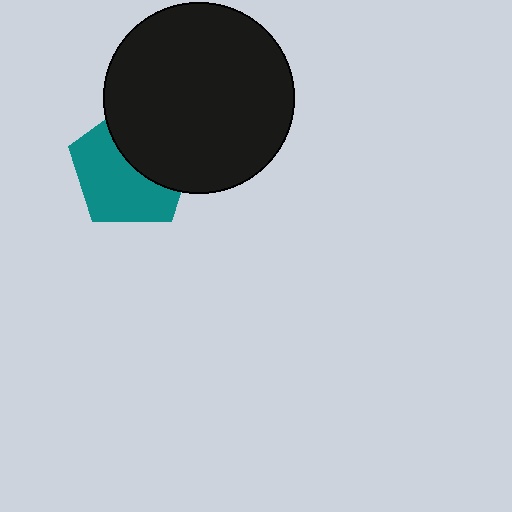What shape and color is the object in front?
The object in front is a black circle.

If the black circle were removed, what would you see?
You would see the complete teal pentagon.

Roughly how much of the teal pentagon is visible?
About half of it is visible (roughly 57%).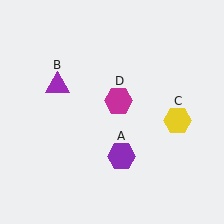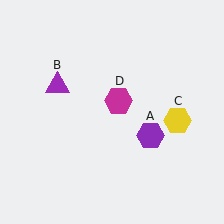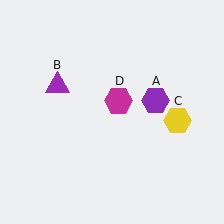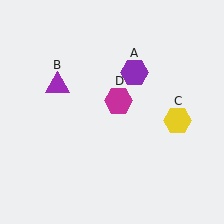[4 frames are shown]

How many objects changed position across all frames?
1 object changed position: purple hexagon (object A).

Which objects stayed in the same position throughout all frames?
Purple triangle (object B) and yellow hexagon (object C) and magenta hexagon (object D) remained stationary.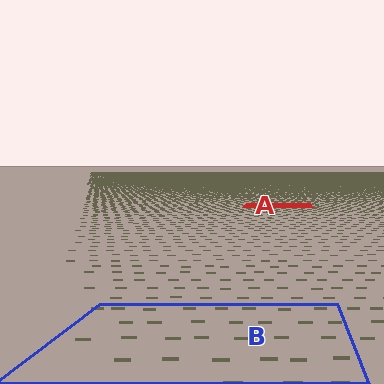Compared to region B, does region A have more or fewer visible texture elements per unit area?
Region A has more texture elements per unit area — they are packed more densely because it is farther away.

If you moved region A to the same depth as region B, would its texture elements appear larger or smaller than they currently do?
They would appear larger. At a closer depth, the same texture elements are projected at a bigger on-screen size.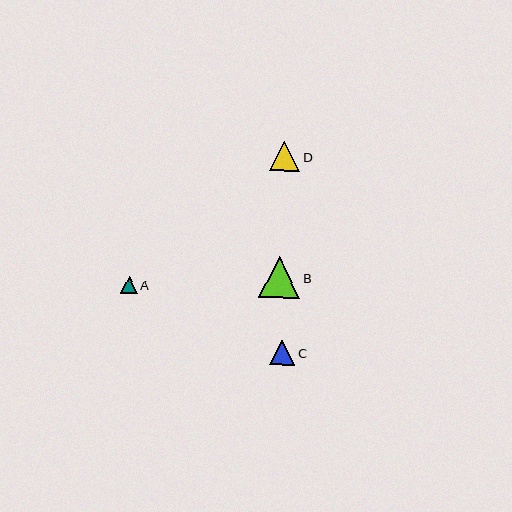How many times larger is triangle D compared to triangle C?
Triangle D is approximately 1.2 times the size of triangle C.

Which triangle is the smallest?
Triangle A is the smallest with a size of approximately 17 pixels.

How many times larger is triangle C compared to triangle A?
Triangle C is approximately 1.5 times the size of triangle A.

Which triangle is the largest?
Triangle B is the largest with a size of approximately 41 pixels.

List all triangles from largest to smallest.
From largest to smallest: B, D, C, A.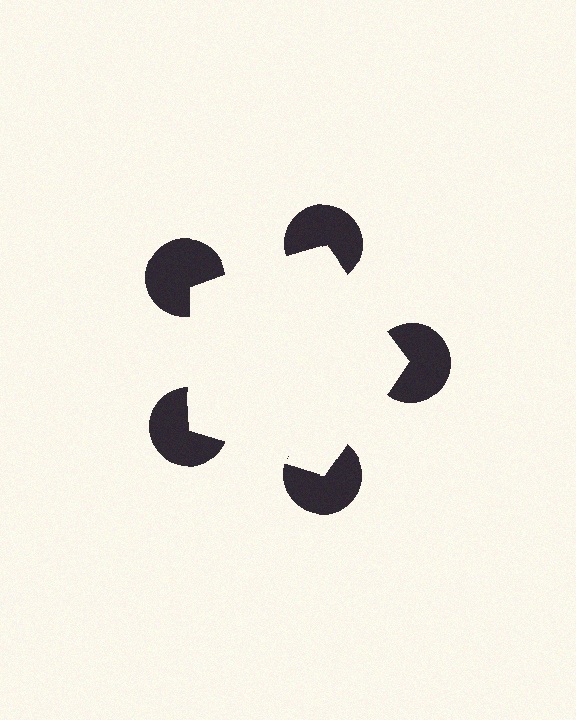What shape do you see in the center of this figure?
An illusory pentagon — its edges are inferred from the aligned wedge cuts in the pac-man discs, not physically drawn.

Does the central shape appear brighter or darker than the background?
It typically appears slightly brighter than the background, even though no actual brightness change is drawn.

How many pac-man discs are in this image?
There are 5 — one at each vertex of the illusory pentagon.